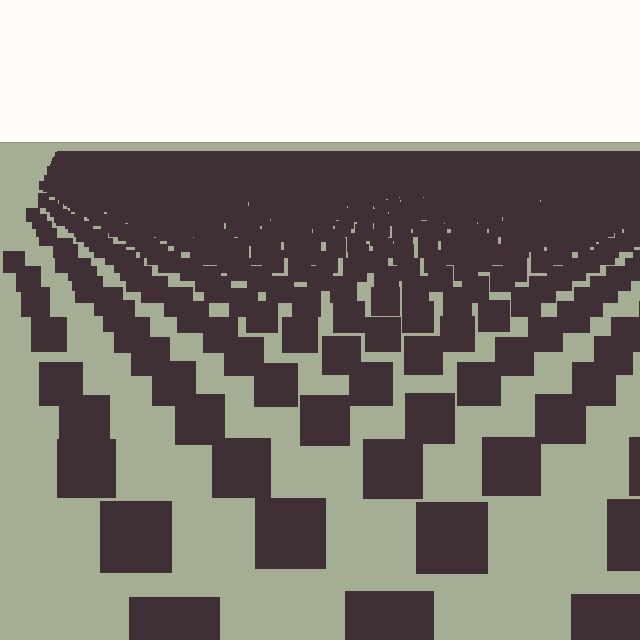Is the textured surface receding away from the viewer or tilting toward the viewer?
The surface is receding away from the viewer. Texture elements get smaller and denser toward the top.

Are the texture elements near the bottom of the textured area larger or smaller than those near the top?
Larger. Near the bottom, elements are closer to the viewer and appear at a bigger on-screen size.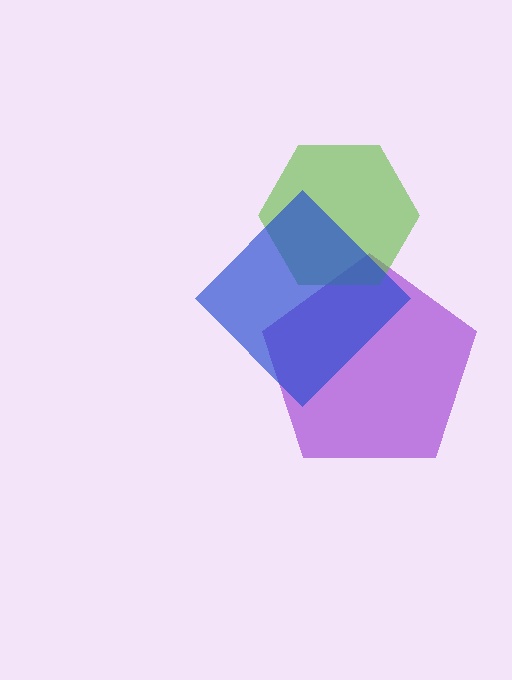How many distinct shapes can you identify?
There are 3 distinct shapes: a purple pentagon, a lime hexagon, a blue diamond.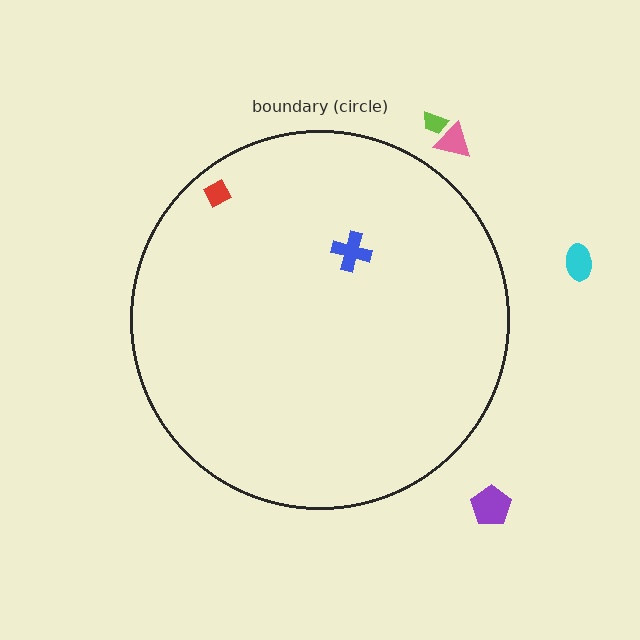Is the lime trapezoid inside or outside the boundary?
Outside.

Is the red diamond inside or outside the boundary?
Inside.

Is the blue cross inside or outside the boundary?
Inside.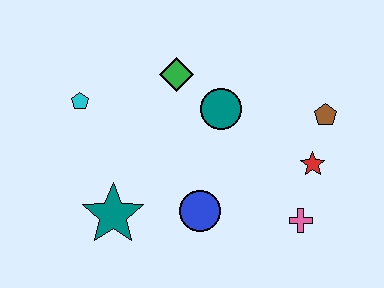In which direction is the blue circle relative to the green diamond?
The blue circle is below the green diamond.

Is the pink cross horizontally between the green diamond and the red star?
Yes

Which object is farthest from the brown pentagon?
The cyan pentagon is farthest from the brown pentagon.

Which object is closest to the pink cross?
The red star is closest to the pink cross.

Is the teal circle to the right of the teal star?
Yes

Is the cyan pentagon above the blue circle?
Yes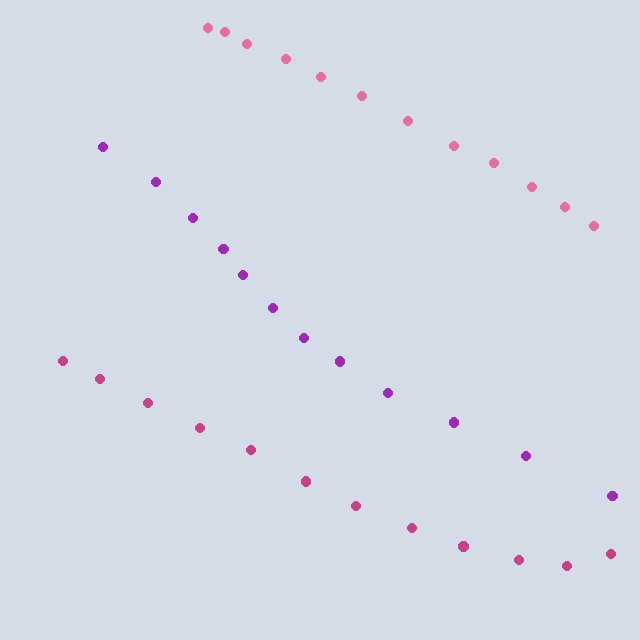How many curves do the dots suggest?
There are 3 distinct paths.